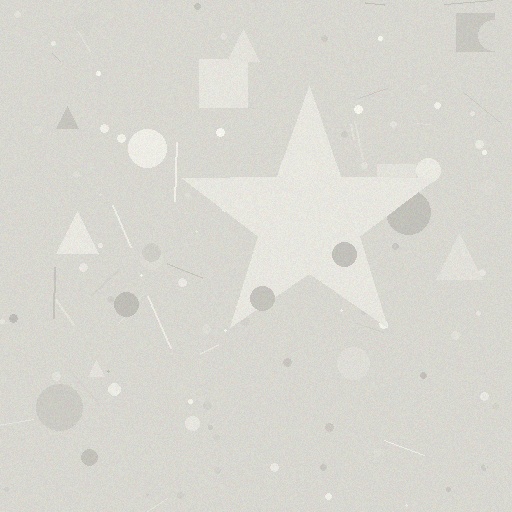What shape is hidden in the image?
A star is hidden in the image.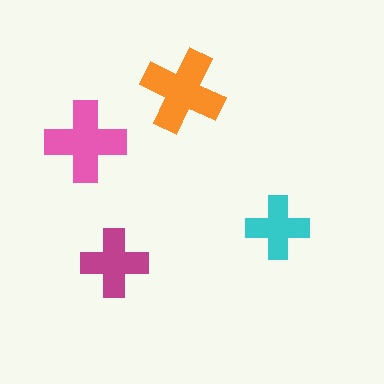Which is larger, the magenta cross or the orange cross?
The orange one.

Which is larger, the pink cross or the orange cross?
The orange one.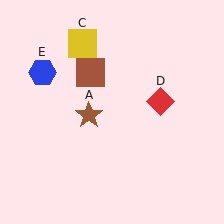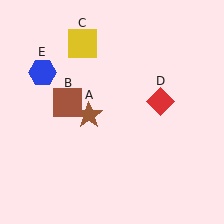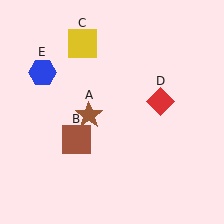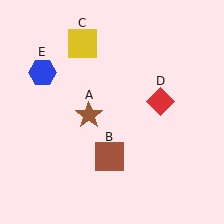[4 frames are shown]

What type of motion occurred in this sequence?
The brown square (object B) rotated counterclockwise around the center of the scene.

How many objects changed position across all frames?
1 object changed position: brown square (object B).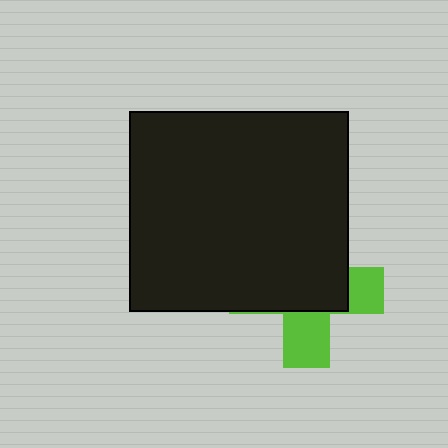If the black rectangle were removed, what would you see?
You would see the complete lime cross.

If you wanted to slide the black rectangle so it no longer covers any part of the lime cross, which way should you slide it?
Slide it up — that is the most direct way to separate the two shapes.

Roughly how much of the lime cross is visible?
A small part of it is visible (roughly 36%).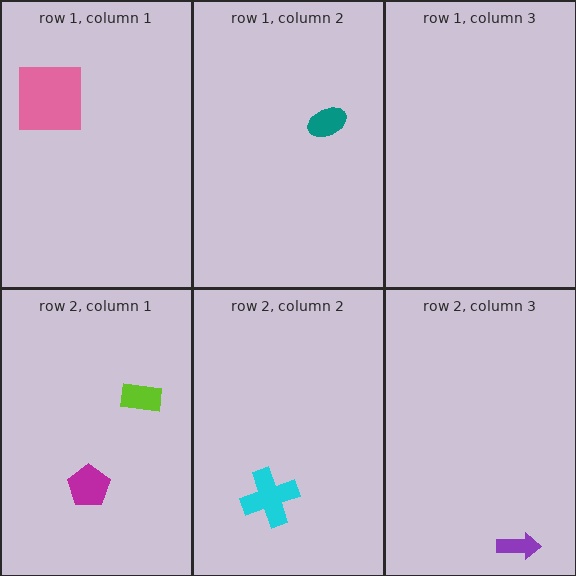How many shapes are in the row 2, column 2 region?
1.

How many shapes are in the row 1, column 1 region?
1.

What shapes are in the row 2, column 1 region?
The magenta pentagon, the lime rectangle.